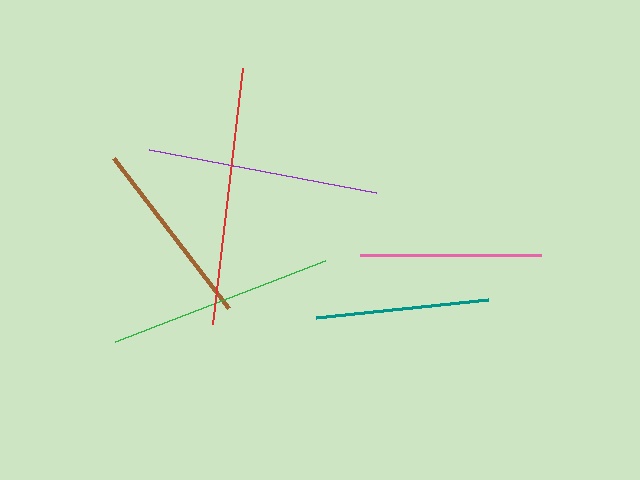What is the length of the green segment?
The green segment is approximately 225 pixels long.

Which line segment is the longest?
The red line is the longest at approximately 258 pixels.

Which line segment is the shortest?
The teal line is the shortest at approximately 173 pixels.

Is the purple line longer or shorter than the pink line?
The purple line is longer than the pink line.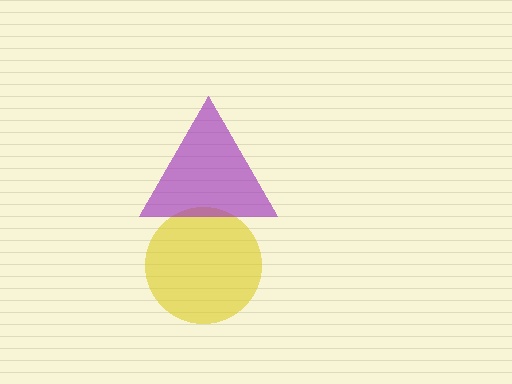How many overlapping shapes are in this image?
There are 2 overlapping shapes in the image.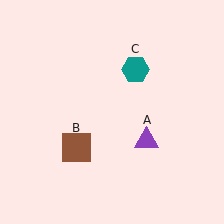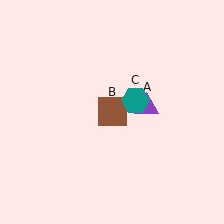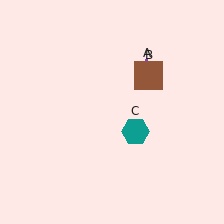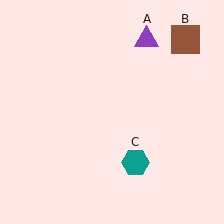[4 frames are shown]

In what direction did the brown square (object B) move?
The brown square (object B) moved up and to the right.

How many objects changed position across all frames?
3 objects changed position: purple triangle (object A), brown square (object B), teal hexagon (object C).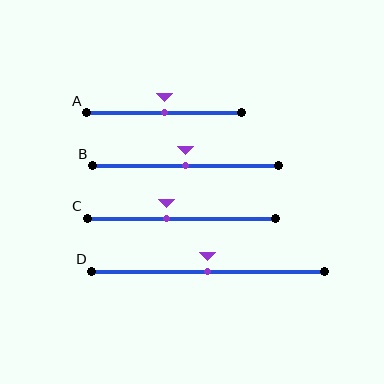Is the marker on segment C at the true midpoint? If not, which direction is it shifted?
No, the marker on segment C is shifted to the left by about 8% of the segment length.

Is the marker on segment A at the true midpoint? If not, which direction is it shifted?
Yes, the marker on segment A is at the true midpoint.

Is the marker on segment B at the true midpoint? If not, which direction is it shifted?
Yes, the marker on segment B is at the true midpoint.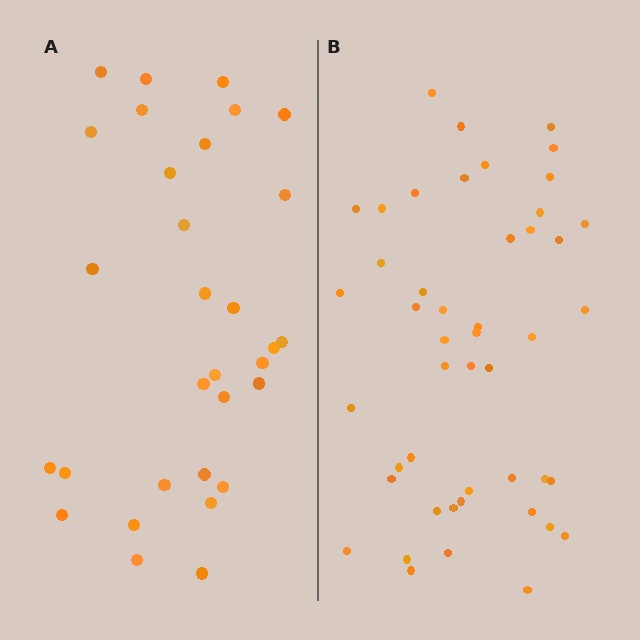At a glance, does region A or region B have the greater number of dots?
Region B (the right region) has more dots.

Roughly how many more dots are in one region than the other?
Region B has approximately 15 more dots than region A.